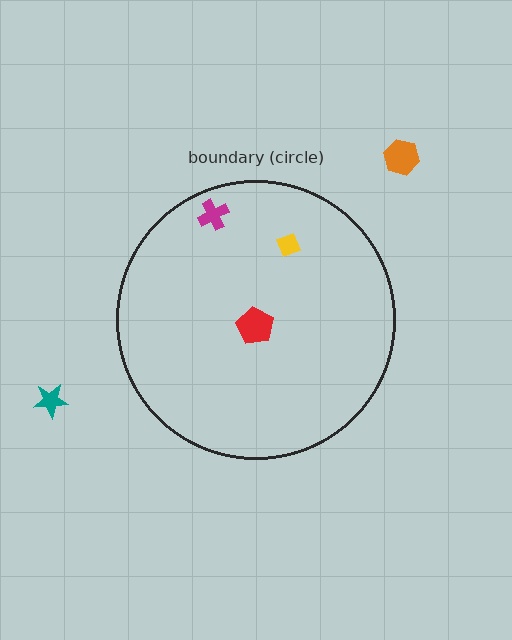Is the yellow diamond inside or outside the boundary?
Inside.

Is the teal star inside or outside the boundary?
Outside.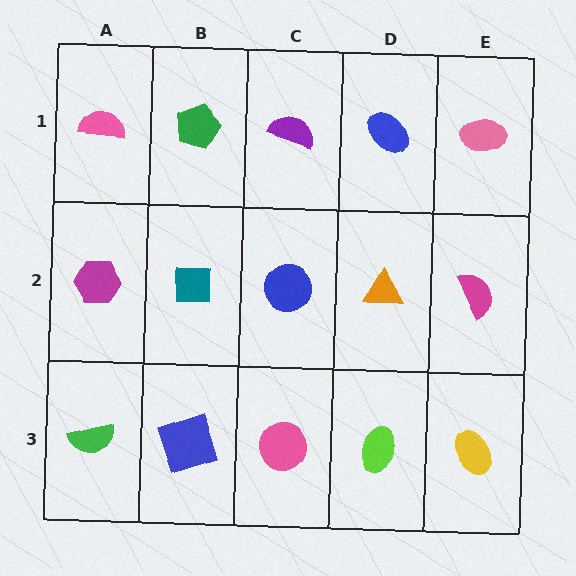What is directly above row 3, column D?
An orange triangle.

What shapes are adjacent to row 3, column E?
A magenta semicircle (row 2, column E), a lime ellipse (row 3, column D).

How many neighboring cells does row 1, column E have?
2.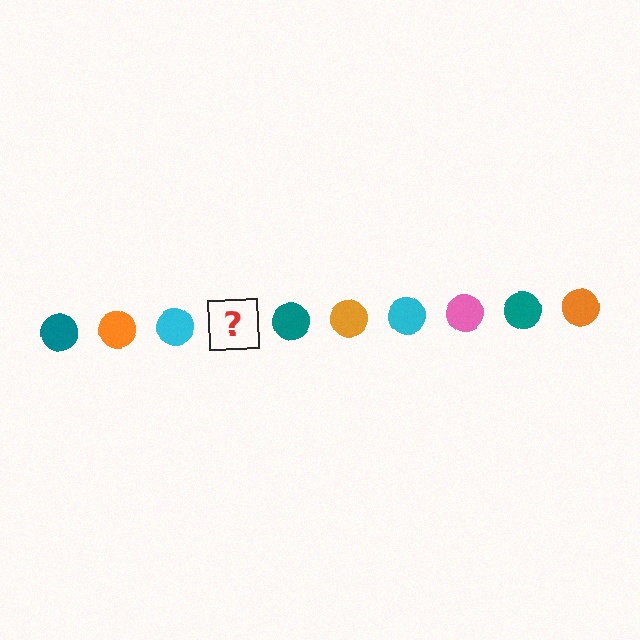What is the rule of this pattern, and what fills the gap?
The rule is that the pattern cycles through teal, orange, cyan, pink circles. The gap should be filled with a pink circle.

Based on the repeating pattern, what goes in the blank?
The blank should be a pink circle.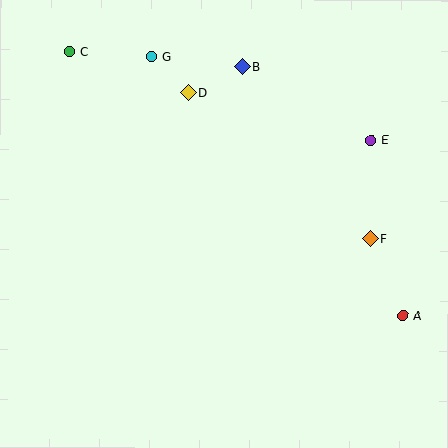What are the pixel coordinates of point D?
Point D is at (188, 92).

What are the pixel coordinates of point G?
Point G is at (152, 56).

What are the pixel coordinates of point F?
Point F is at (370, 239).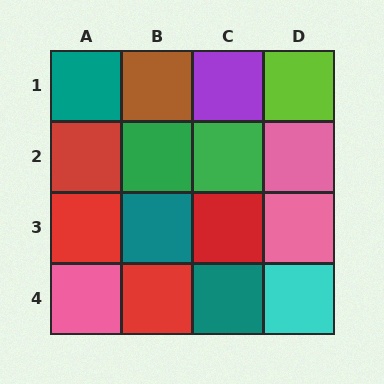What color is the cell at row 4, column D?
Cyan.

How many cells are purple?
1 cell is purple.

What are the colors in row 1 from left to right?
Teal, brown, purple, lime.